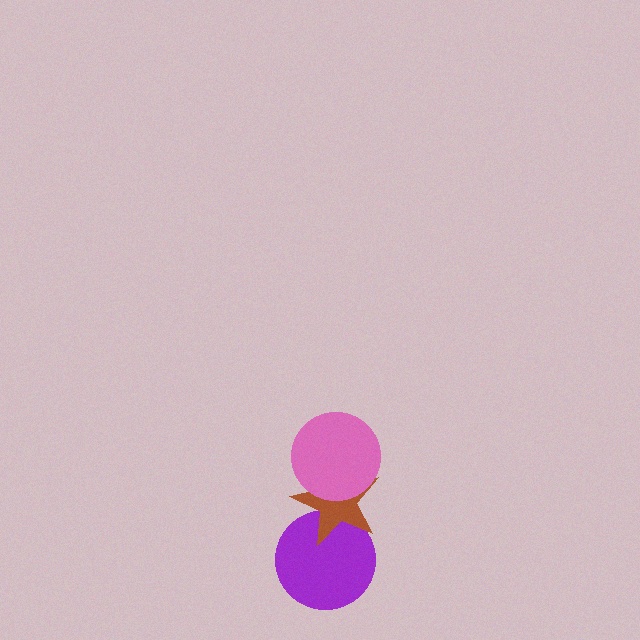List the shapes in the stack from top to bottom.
From top to bottom: the pink circle, the brown star, the purple circle.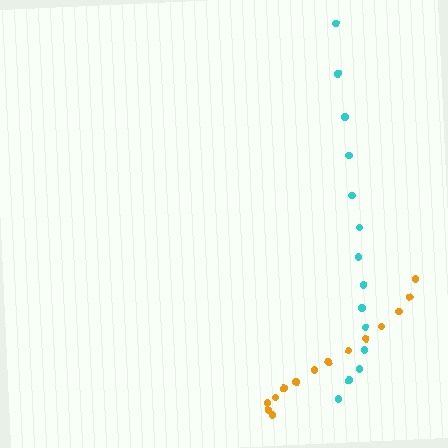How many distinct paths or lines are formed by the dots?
There are 2 distinct paths.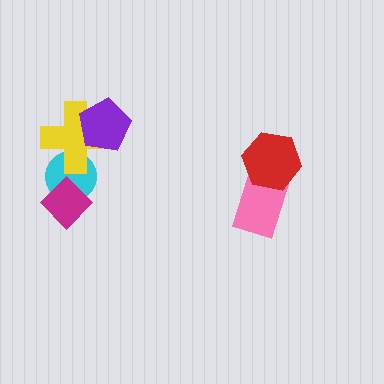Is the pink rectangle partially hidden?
Yes, it is partially covered by another shape.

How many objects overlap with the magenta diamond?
1 object overlaps with the magenta diamond.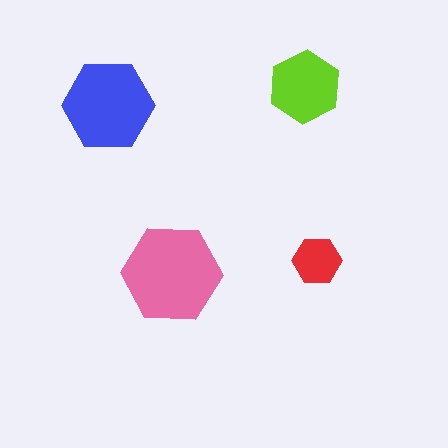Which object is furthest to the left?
The blue hexagon is leftmost.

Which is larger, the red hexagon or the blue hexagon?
The blue one.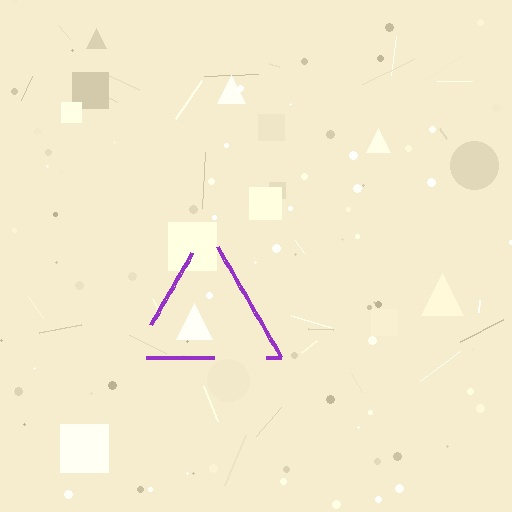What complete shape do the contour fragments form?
The contour fragments form a triangle.